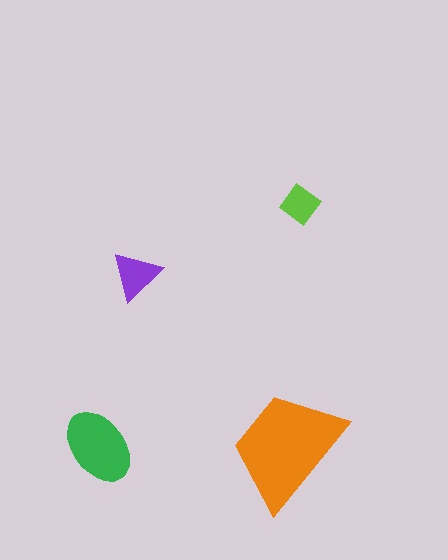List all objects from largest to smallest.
The orange trapezoid, the green ellipse, the purple triangle, the lime diamond.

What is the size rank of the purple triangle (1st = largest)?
3rd.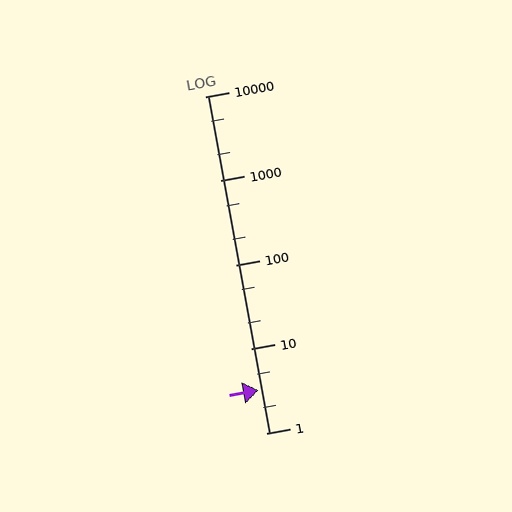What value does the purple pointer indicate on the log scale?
The pointer indicates approximately 3.2.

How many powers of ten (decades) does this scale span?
The scale spans 4 decades, from 1 to 10000.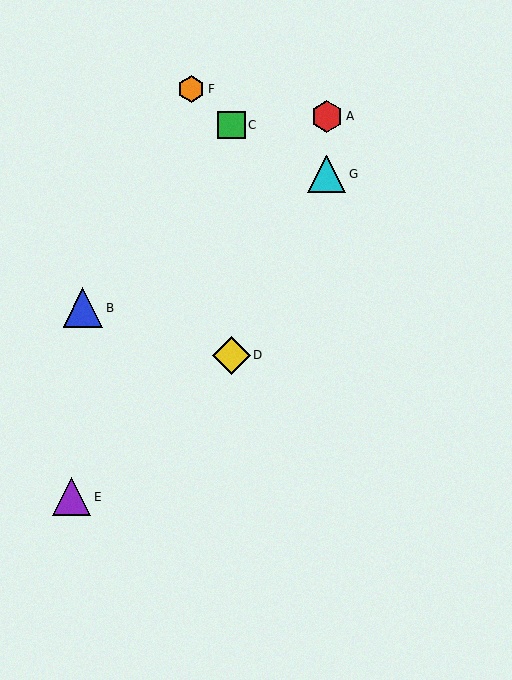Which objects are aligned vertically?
Objects A, G are aligned vertically.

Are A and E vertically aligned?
No, A is at x≈327 and E is at x≈72.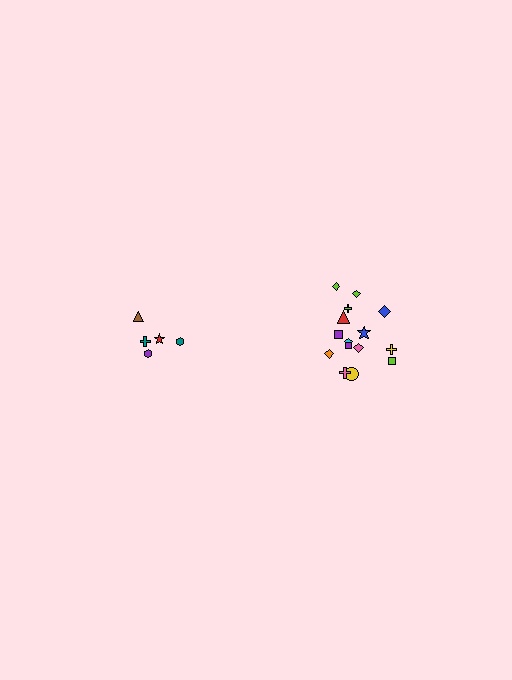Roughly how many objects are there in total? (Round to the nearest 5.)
Roughly 20 objects in total.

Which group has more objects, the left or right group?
The right group.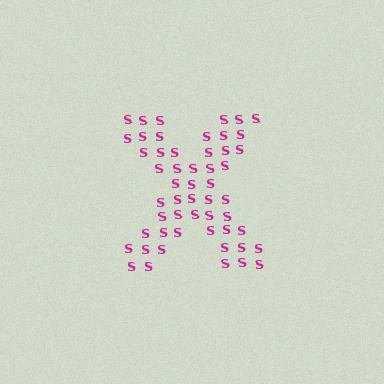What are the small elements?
The small elements are letter S's.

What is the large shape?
The large shape is the letter X.